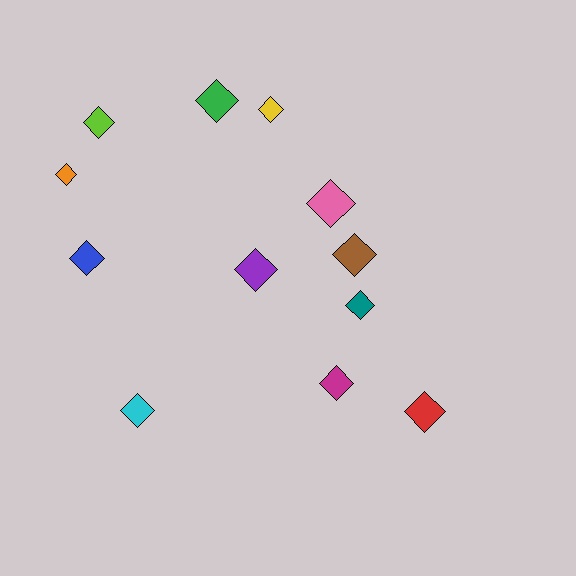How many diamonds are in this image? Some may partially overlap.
There are 12 diamonds.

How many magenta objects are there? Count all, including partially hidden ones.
There is 1 magenta object.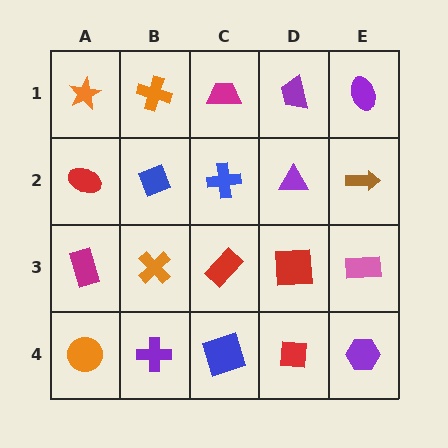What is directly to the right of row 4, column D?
A purple hexagon.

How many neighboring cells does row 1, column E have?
2.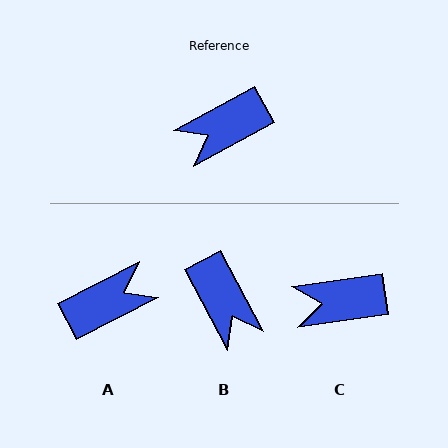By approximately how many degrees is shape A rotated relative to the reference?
Approximately 179 degrees counter-clockwise.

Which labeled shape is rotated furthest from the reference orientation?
A, about 179 degrees away.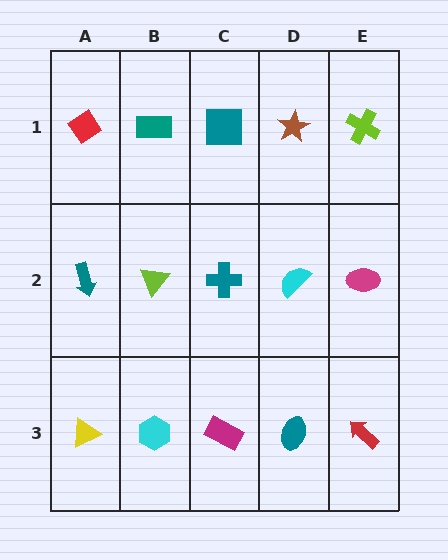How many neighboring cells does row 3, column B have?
3.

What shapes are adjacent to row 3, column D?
A cyan semicircle (row 2, column D), a magenta rectangle (row 3, column C), a red arrow (row 3, column E).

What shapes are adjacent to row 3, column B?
A lime triangle (row 2, column B), a yellow triangle (row 3, column A), a magenta rectangle (row 3, column C).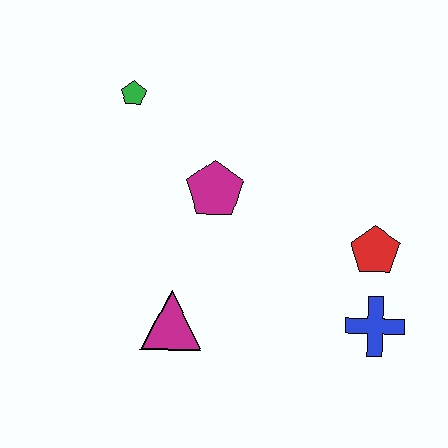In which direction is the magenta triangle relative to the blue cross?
The magenta triangle is to the left of the blue cross.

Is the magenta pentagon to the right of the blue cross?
No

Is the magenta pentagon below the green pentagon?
Yes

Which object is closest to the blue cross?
The red pentagon is closest to the blue cross.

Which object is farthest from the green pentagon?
The blue cross is farthest from the green pentagon.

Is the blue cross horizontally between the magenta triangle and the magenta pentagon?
No